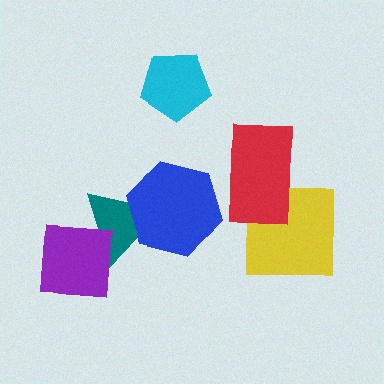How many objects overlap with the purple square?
1 object overlaps with the purple square.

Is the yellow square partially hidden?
Yes, it is partially covered by another shape.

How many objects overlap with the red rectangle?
1 object overlaps with the red rectangle.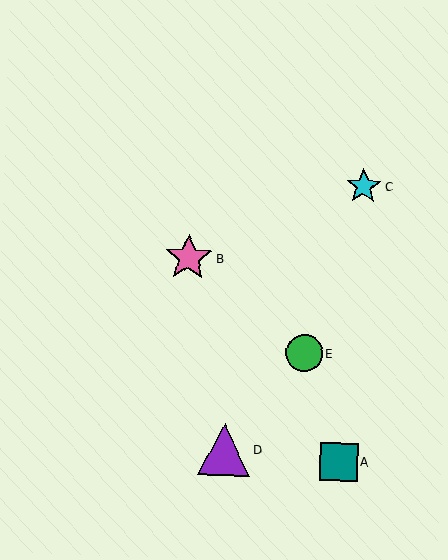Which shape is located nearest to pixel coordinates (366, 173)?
The cyan star (labeled C) at (364, 187) is nearest to that location.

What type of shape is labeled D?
Shape D is a purple triangle.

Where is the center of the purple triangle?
The center of the purple triangle is at (224, 449).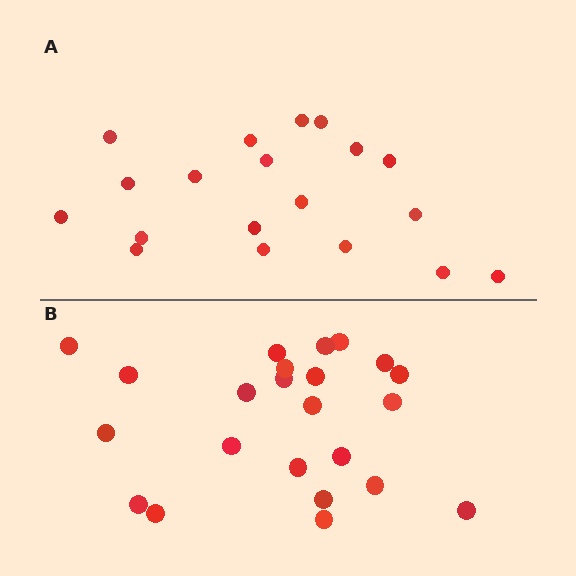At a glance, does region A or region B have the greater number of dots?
Region B (the bottom region) has more dots.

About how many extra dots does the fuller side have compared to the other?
Region B has about 4 more dots than region A.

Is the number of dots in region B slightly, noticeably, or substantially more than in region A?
Region B has only slightly more — the two regions are fairly close. The ratio is roughly 1.2 to 1.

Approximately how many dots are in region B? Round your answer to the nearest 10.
About 20 dots. (The exact count is 23, which rounds to 20.)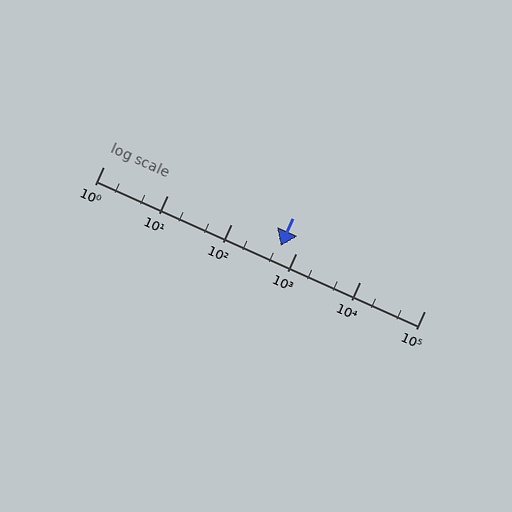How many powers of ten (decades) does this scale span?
The scale spans 5 decades, from 1 to 100000.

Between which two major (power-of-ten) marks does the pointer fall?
The pointer is between 100 and 1000.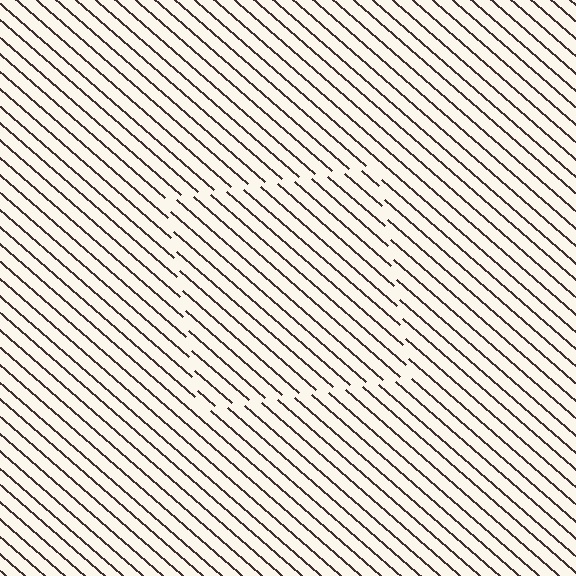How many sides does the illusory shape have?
4 sides — the line-ends trace a square.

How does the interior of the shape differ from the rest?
The interior of the shape contains the same grating, shifted by half a period — the contour is defined by the phase discontinuity where line-ends from the inner and outer gratings abut.